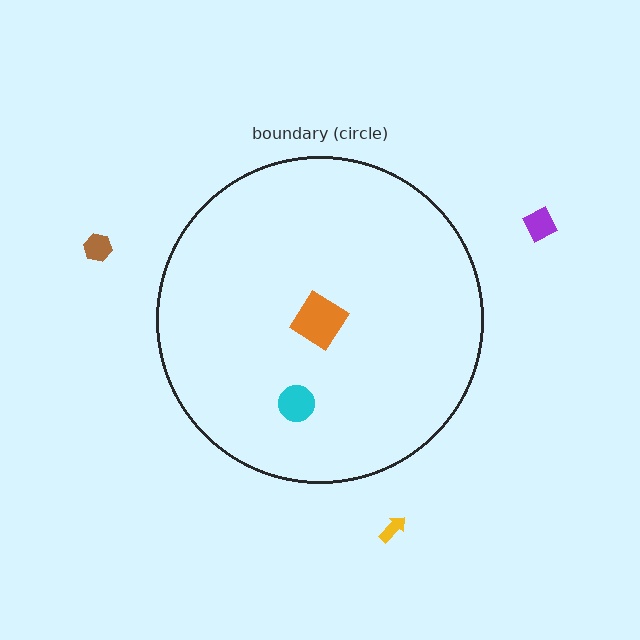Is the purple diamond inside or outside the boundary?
Outside.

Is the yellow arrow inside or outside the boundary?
Outside.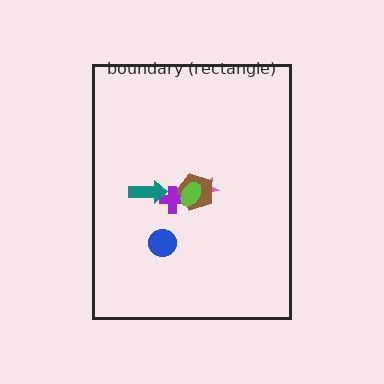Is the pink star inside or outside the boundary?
Inside.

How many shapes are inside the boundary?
6 inside, 0 outside.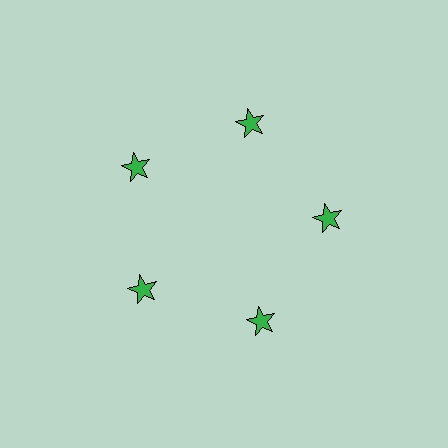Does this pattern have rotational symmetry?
Yes, this pattern has 5-fold rotational symmetry. It looks the same after rotating 72 degrees around the center.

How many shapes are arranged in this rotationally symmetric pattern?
There are 5 shapes, arranged in 5 groups of 1.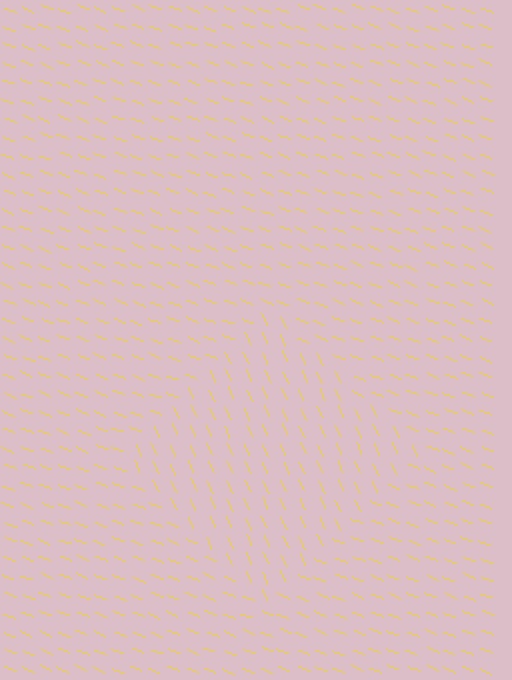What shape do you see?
I see a diamond.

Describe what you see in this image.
The image is filled with small yellow line segments. A diamond region in the image has lines oriented differently from the surrounding lines, creating a visible texture boundary.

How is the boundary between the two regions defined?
The boundary is defined purely by a change in line orientation (approximately 45 degrees difference). All lines are the same color and thickness.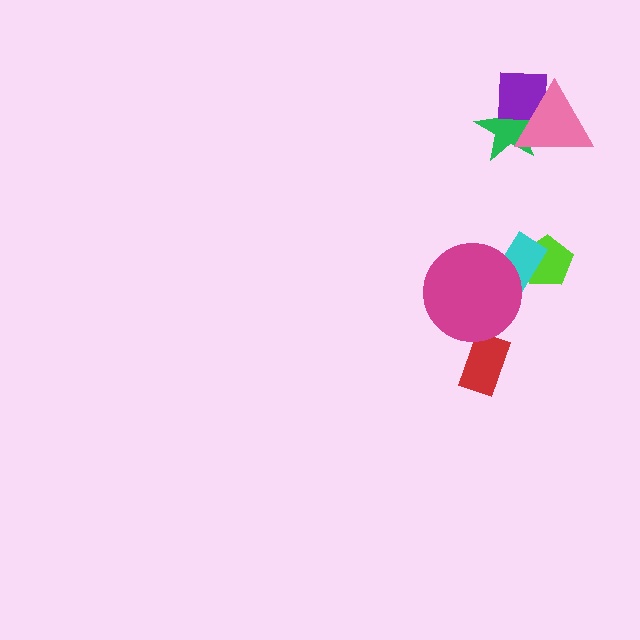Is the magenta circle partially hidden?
No, no other shape covers it.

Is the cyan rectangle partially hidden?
Yes, it is partially covered by another shape.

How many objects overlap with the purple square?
2 objects overlap with the purple square.